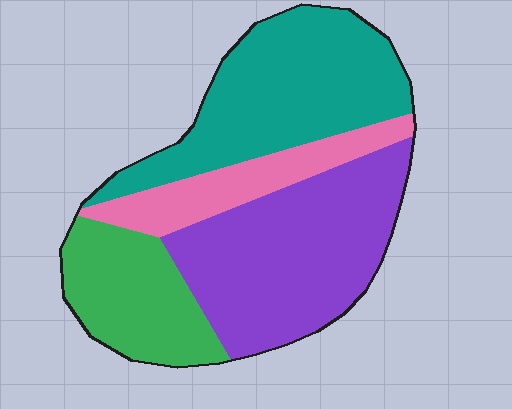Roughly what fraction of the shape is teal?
Teal covers around 30% of the shape.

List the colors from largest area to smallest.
From largest to smallest: purple, teal, green, pink.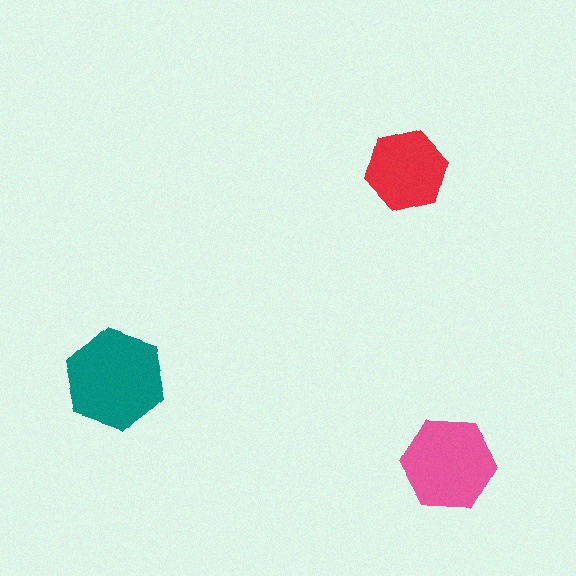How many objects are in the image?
There are 3 objects in the image.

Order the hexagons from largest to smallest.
the teal one, the pink one, the red one.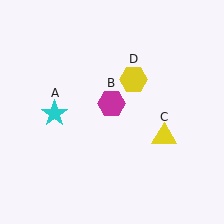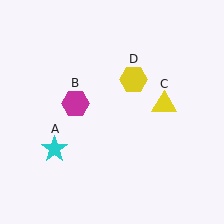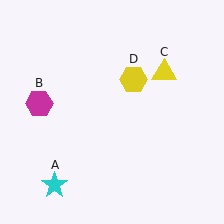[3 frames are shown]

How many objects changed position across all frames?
3 objects changed position: cyan star (object A), magenta hexagon (object B), yellow triangle (object C).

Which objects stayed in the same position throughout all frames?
Yellow hexagon (object D) remained stationary.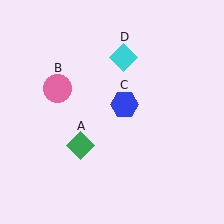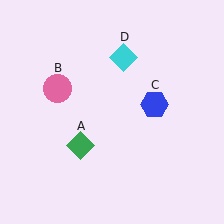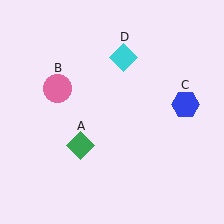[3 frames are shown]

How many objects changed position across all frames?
1 object changed position: blue hexagon (object C).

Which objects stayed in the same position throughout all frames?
Green diamond (object A) and pink circle (object B) and cyan diamond (object D) remained stationary.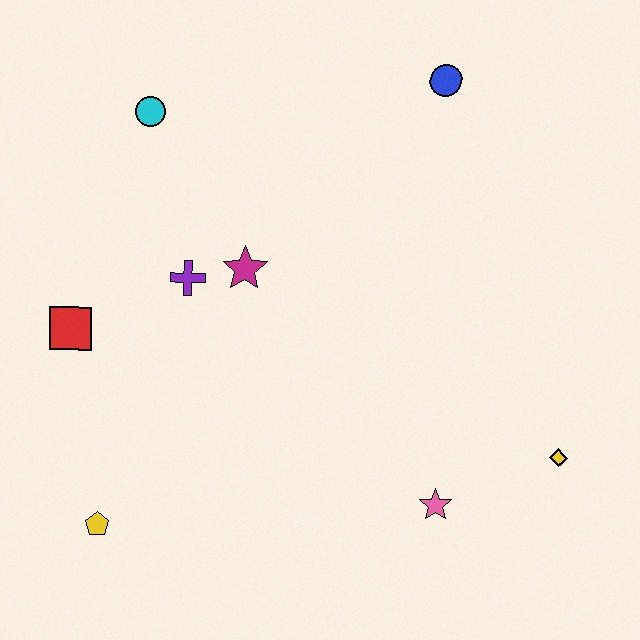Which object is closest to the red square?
The purple cross is closest to the red square.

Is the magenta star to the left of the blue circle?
Yes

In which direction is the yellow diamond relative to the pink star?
The yellow diamond is to the right of the pink star.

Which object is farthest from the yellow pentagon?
The blue circle is farthest from the yellow pentagon.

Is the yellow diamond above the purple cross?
No